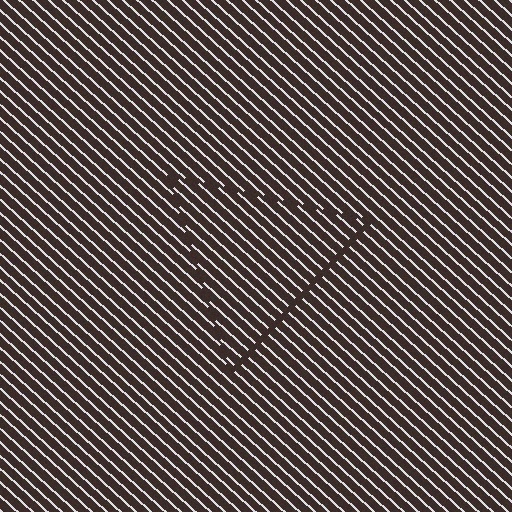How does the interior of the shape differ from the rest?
The interior of the shape contains the same grating, shifted by half a period — the contour is defined by the phase discontinuity where line-ends from the inner and outer gratings abut.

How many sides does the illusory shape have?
3 sides — the line-ends trace a triangle.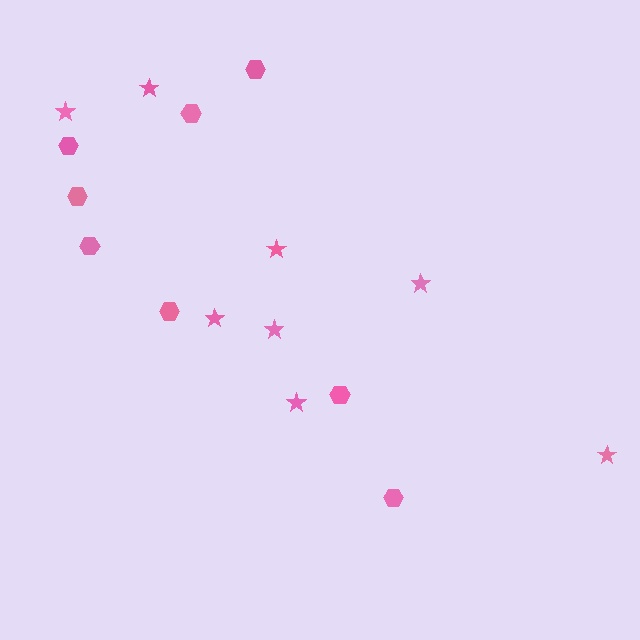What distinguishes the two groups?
There are 2 groups: one group of hexagons (8) and one group of stars (8).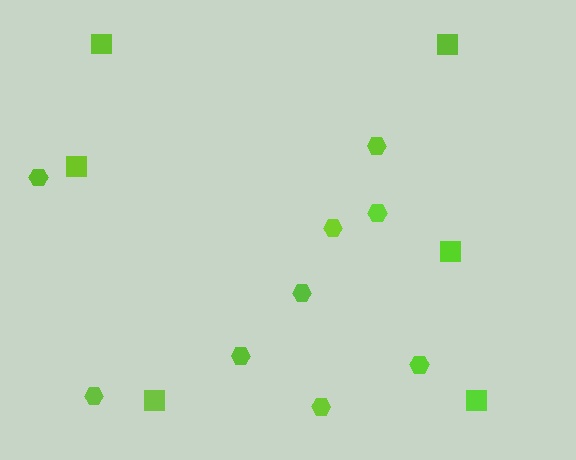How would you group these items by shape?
There are 2 groups: one group of hexagons (9) and one group of squares (6).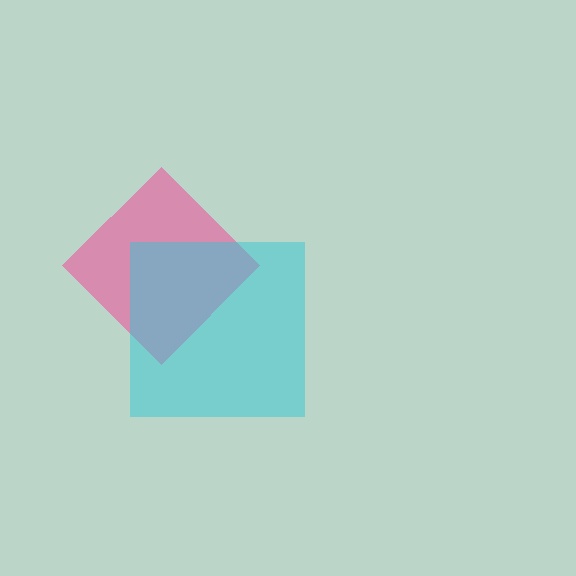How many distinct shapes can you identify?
There are 2 distinct shapes: a pink diamond, a cyan square.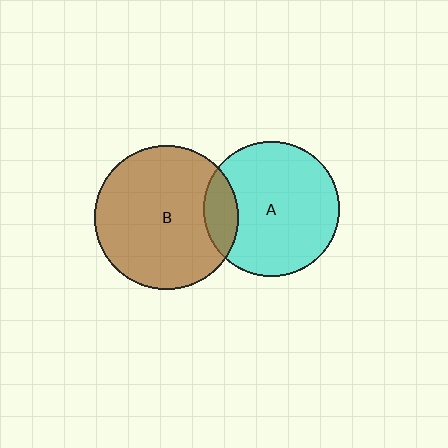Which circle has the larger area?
Circle B (brown).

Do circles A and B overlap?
Yes.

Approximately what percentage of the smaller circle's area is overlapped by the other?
Approximately 15%.